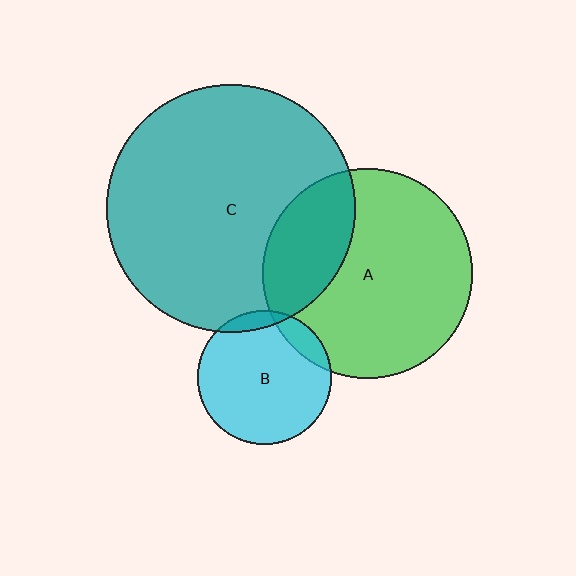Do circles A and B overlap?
Yes.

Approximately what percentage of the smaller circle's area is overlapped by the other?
Approximately 10%.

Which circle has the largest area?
Circle C (teal).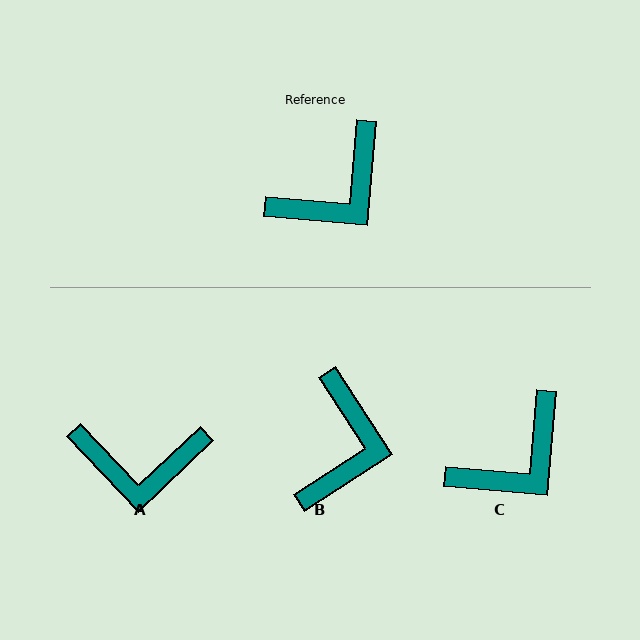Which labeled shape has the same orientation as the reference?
C.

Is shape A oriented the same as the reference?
No, it is off by about 42 degrees.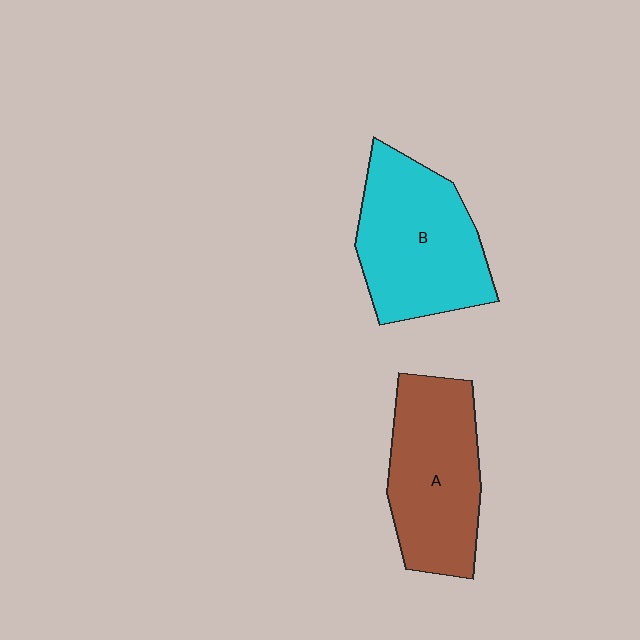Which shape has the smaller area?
Shape A (brown).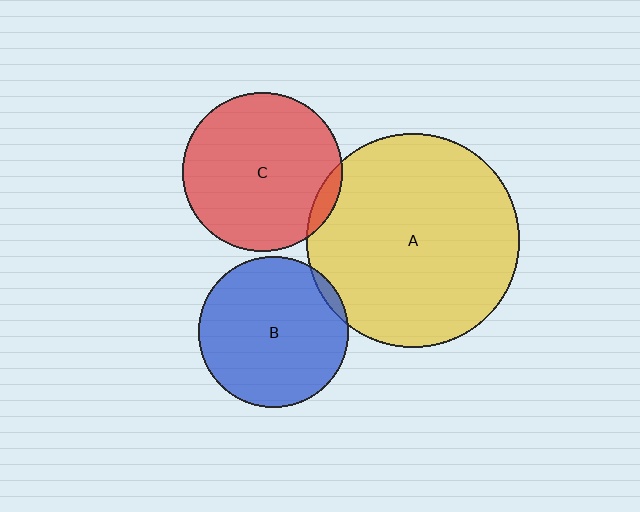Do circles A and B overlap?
Yes.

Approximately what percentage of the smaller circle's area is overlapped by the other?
Approximately 5%.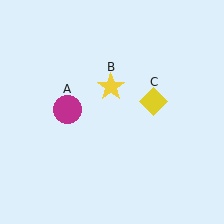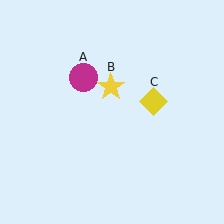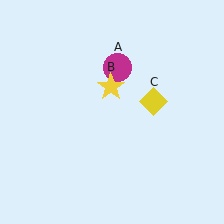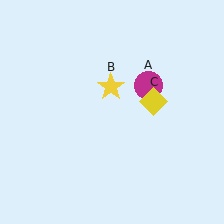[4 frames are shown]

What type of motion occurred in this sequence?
The magenta circle (object A) rotated clockwise around the center of the scene.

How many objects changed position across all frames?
1 object changed position: magenta circle (object A).